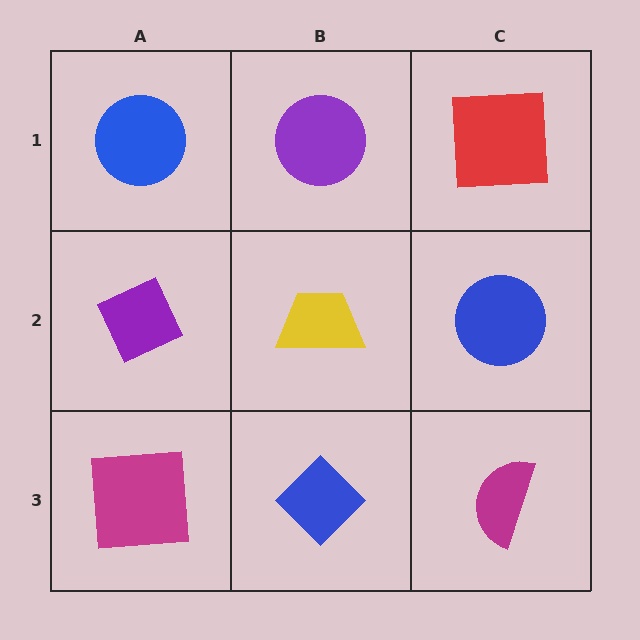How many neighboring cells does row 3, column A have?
2.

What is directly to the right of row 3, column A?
A blue diamond.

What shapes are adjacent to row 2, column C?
A red square (row 1, column C), a magenta semicircle (row 3, column C), a yellow trapezoid (row 2, column B).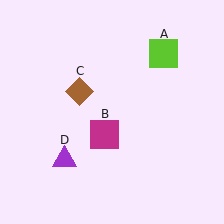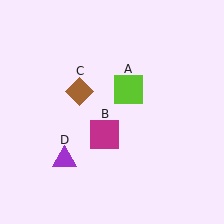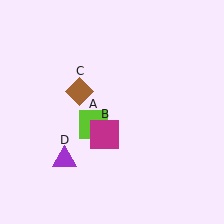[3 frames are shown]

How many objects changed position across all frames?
1 object changed position: lime square (object A).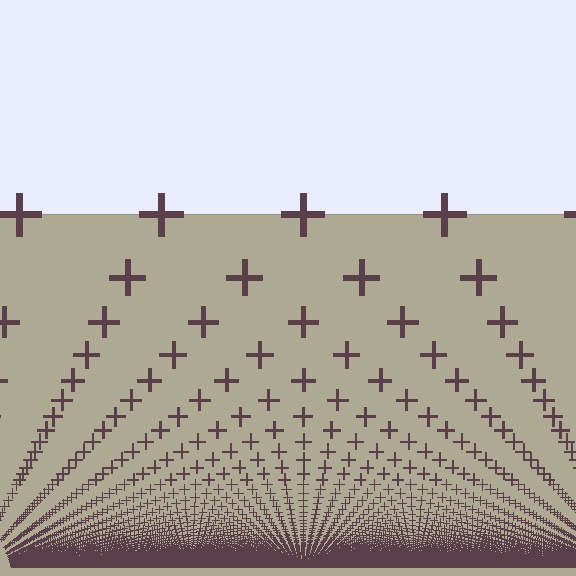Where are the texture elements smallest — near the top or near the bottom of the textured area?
Near the bottom.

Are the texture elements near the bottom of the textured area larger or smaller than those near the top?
Smaller. The gradient is inverted — elements near the bottom are smaller and denser.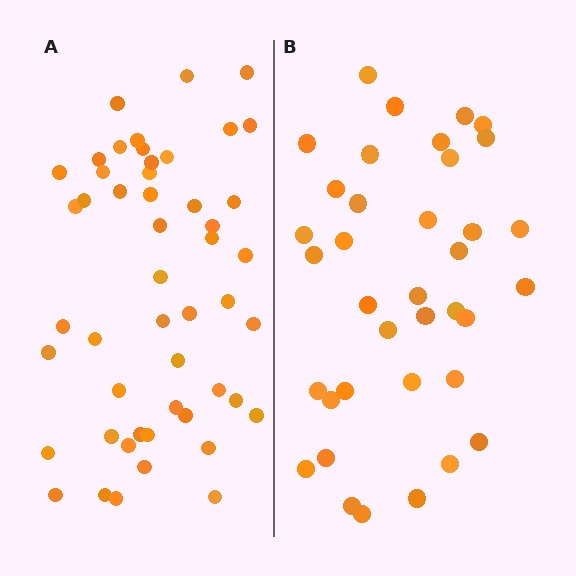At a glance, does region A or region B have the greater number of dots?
Region A (the left region) has more dots.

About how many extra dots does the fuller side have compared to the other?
Region A has approximately 15 more dots than region B.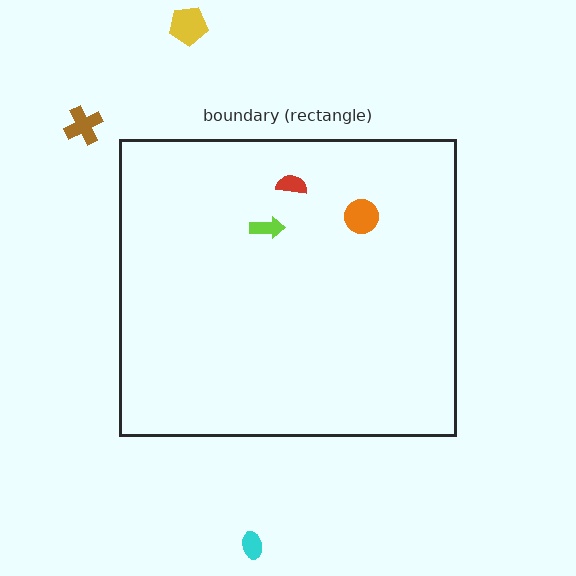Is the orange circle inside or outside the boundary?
Inside.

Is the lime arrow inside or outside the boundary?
Inside.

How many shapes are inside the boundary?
3 inside, 3 outside.